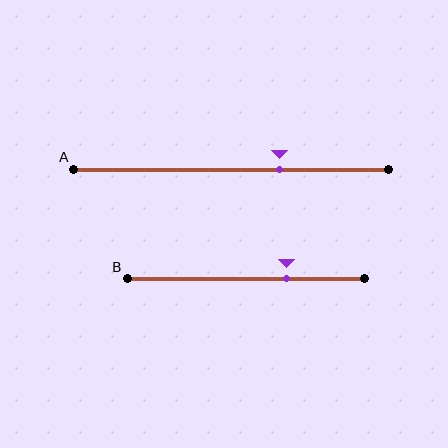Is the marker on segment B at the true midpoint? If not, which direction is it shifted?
No, the marker on segment B is shifted to the right by about 17% of the segment length.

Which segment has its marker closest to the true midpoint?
Segment A has its marker closest to the true midpoint.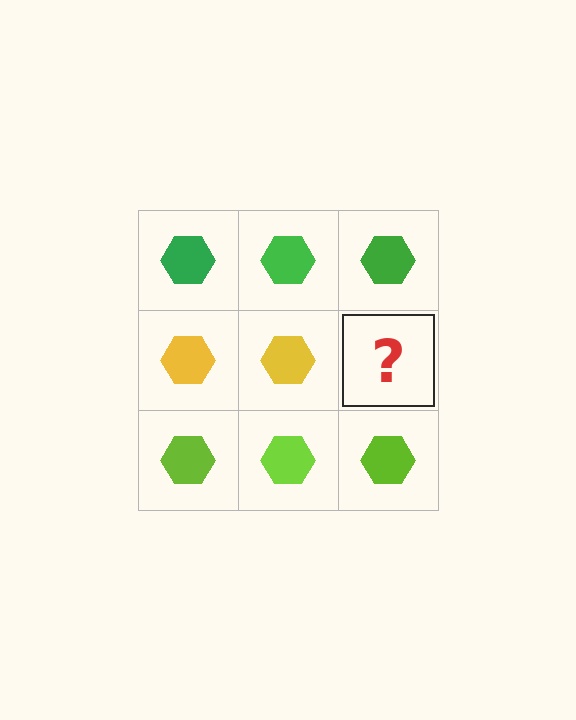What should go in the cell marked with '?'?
The missing cell should contain a yellow hexagon.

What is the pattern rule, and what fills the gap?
The rule is that each row has a consistent color. The gap should be filled with a yellow hexagon.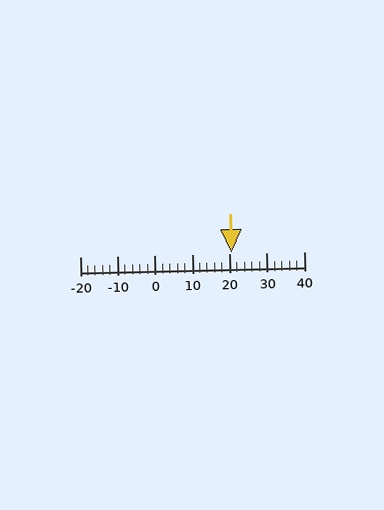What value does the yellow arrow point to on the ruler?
The yellow arrow points to approximately 21.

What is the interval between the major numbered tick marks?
The major tick marks are spaced 10 units apart.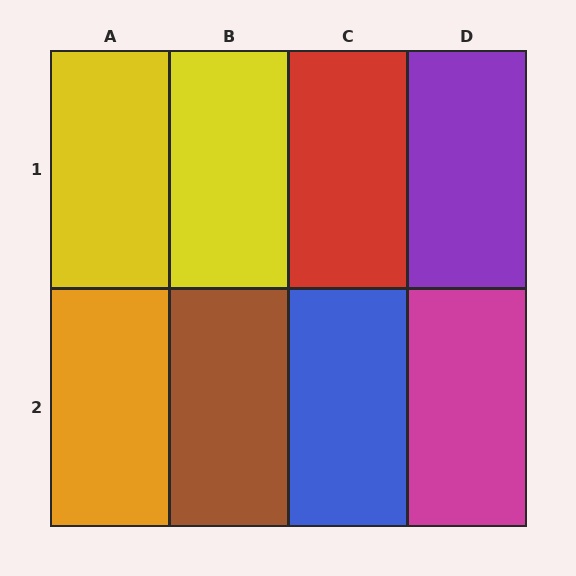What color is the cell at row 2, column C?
Blue.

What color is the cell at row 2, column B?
Brown.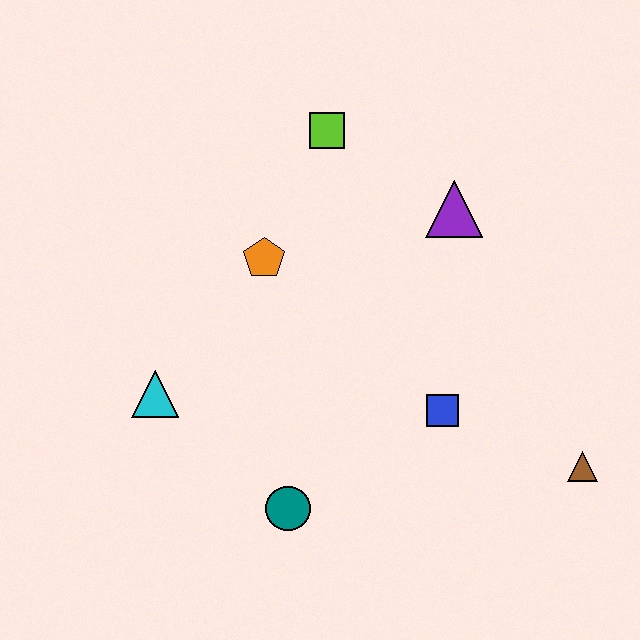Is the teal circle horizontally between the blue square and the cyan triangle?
Yes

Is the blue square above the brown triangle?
Yes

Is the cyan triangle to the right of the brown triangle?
No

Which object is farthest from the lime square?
The brown triangle is farthest from the lime square.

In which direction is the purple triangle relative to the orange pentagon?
The purple triangle is to the right of the orange pentagon.